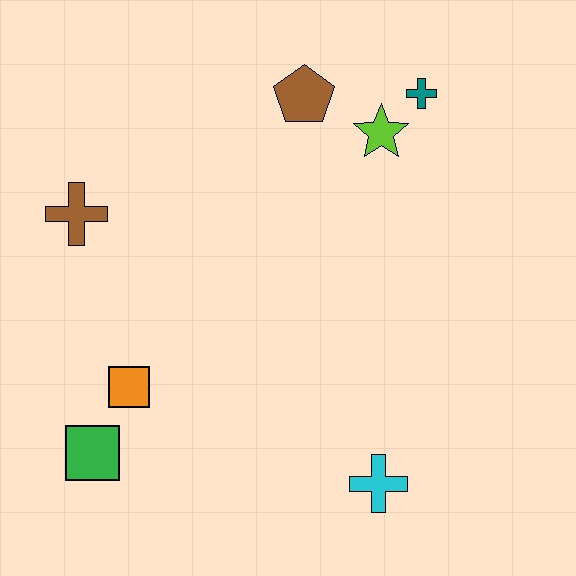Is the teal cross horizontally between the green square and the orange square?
No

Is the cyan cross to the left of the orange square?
No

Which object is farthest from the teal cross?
The green square is farthest from the teal cross.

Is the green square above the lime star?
No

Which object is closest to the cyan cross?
The orange square is closest to the cyan cross.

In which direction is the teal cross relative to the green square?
The teal cross is above the green square.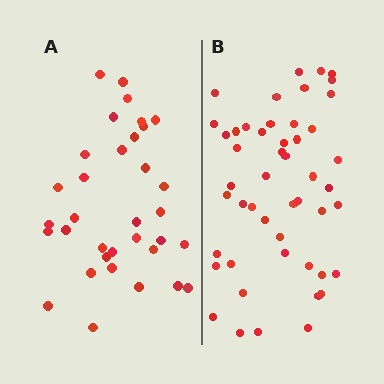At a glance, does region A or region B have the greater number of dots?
Region B (the right region) has more dots.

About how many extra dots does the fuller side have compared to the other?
Region B has approximately 15 more dots than region A.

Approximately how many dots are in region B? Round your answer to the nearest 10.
About 50 dots. (The exact count is 49, which rounds to 50.)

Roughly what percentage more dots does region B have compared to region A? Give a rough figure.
About 45% more.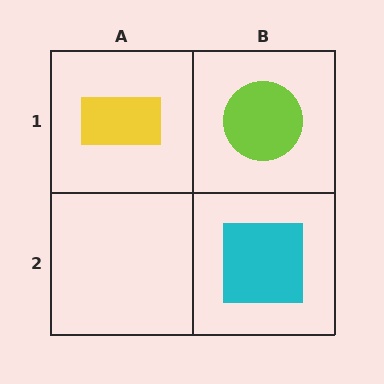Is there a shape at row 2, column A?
No, that cell is empty.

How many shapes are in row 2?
1 shape.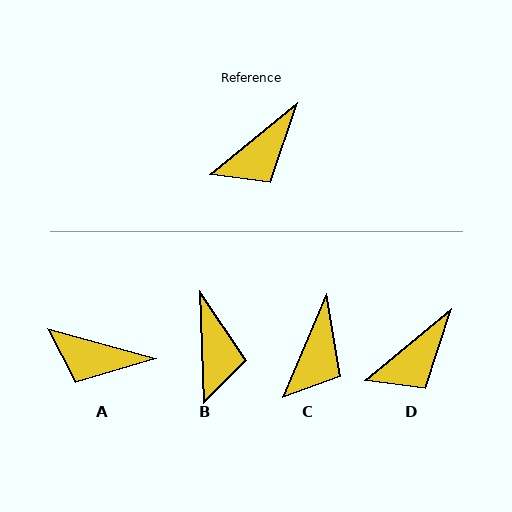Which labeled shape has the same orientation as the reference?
D.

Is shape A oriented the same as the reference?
No, it is off by about 55 degrees.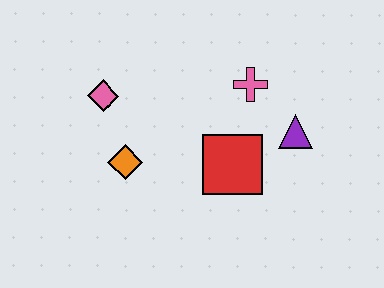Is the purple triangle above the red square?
Yes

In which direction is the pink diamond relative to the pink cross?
The pink diamond is to the left of the pink cross.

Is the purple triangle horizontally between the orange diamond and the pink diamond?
No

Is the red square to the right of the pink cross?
No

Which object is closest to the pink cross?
The purple triangle is closest to the pink cross.